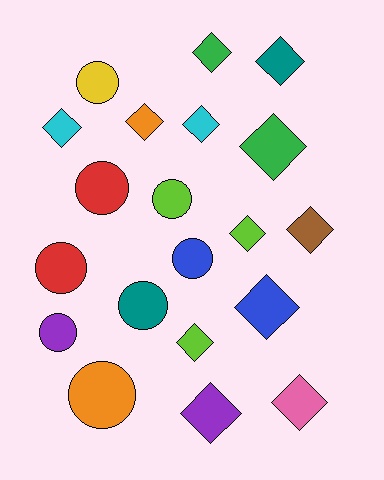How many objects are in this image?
There are 20 objects.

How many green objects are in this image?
There are 2 green objects.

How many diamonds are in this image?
There are 12 diamonds.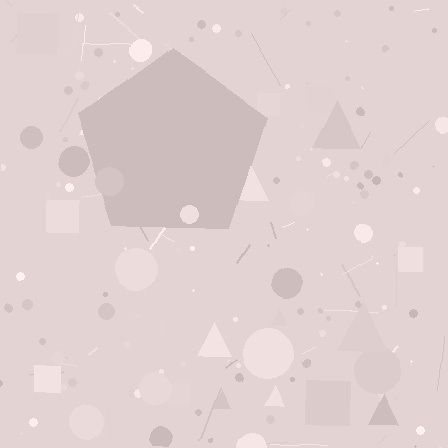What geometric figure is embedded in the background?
A pentagon is embedded in the background.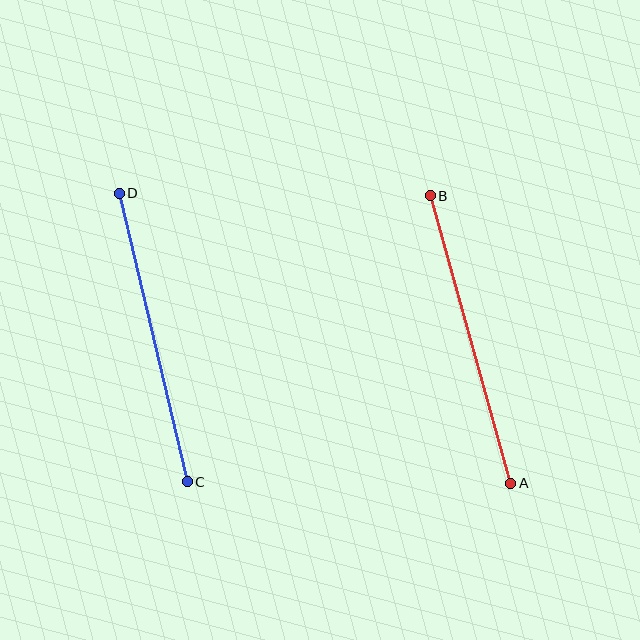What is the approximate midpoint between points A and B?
The midpoint is at approximately (470, 340) pixels.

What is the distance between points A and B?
The distance is approximately 299 pixels.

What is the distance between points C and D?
The distance is approximately 296 pixels.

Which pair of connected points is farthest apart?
Points A and B are farthest apart.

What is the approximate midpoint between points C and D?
The midpoint is at approximately (153, 338) pixels.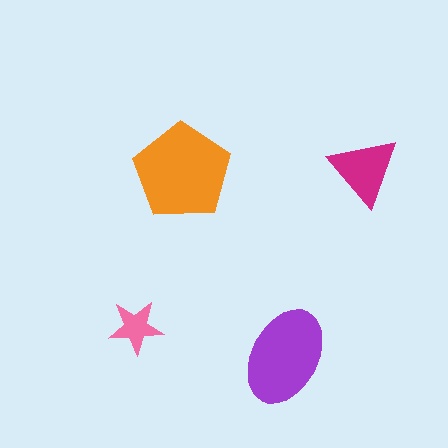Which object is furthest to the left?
The pink star is leftmost.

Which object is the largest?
The orange pentagon.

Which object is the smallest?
The pink star.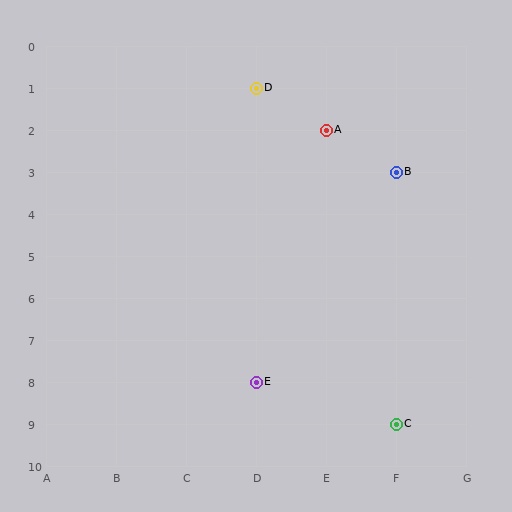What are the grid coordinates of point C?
Point C is at grid coordinates (F, 9).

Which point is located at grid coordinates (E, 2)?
Point A is at (E, 2).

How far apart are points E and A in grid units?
Points E and A are 1 column and 6 rows apart (about 6.1 grid units diagonally).